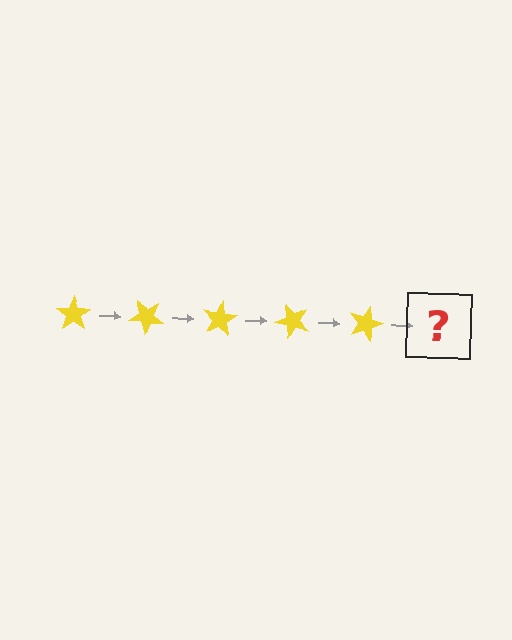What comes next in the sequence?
The next element should be a yellow star rotated 200 degrees.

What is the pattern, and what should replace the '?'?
The pattern is that the star rotates 40 degrees each step. The '?' should be a yellow star rotated 200 degrees.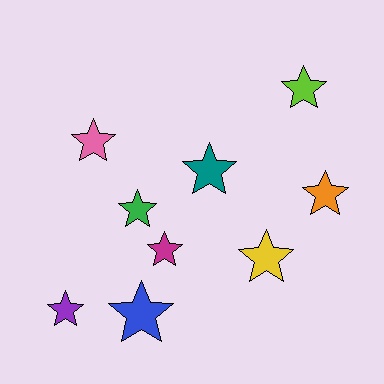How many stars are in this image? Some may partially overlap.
There are 9 stars.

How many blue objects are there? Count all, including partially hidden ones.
There is 1 blue object.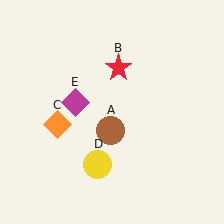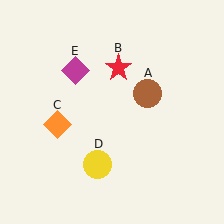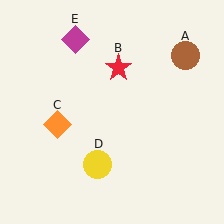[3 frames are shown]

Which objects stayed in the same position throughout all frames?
Red star (object B) and orange diamond (object C) and yellow circle (object D) remained stationary.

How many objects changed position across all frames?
2 objects changed position: brown circle (object A), magenta diamond (object E).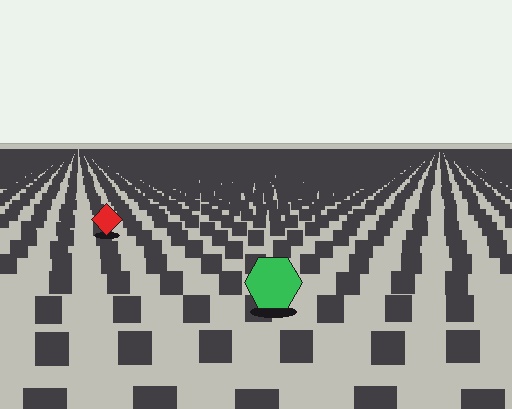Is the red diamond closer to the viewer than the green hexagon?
No. The green hexagon is closer — you can tell from the texture gradient: the ground texture is coarser near it.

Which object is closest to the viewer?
The green hexagon is closest. The texture marks near it are larger and more spread out.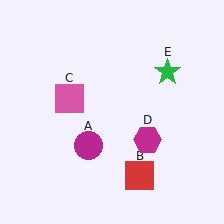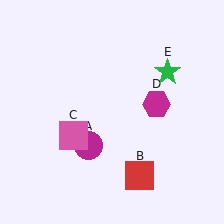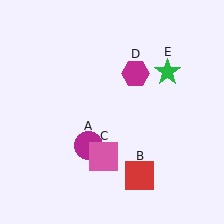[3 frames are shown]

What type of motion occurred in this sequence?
The pink square (object C), magenta hexagon (object D) rotated counterclockwise around the center of the scene.